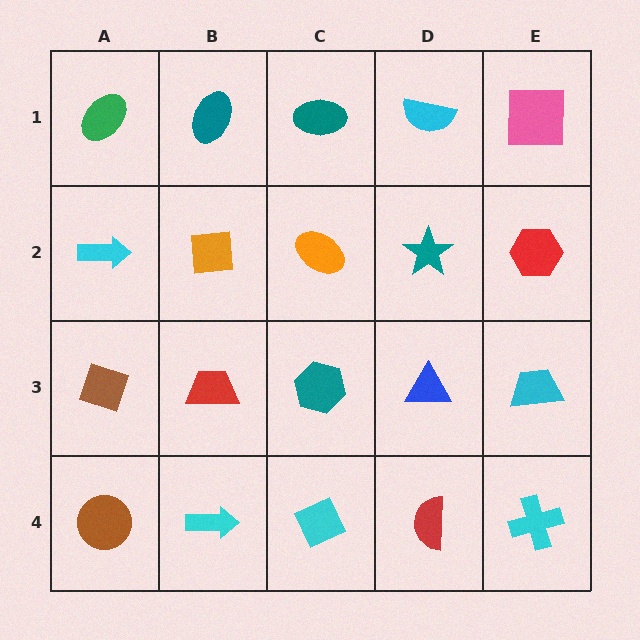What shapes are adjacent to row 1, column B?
An orange square (row 2, column B), a green ellipse (row 1, column A), a teal ellipse (row 1, column C).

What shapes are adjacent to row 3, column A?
A cyan arrow (row 2, column A), a brown circle (row 4, column A), a red trapezoid (row 3, column B).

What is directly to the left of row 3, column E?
A blue triangle.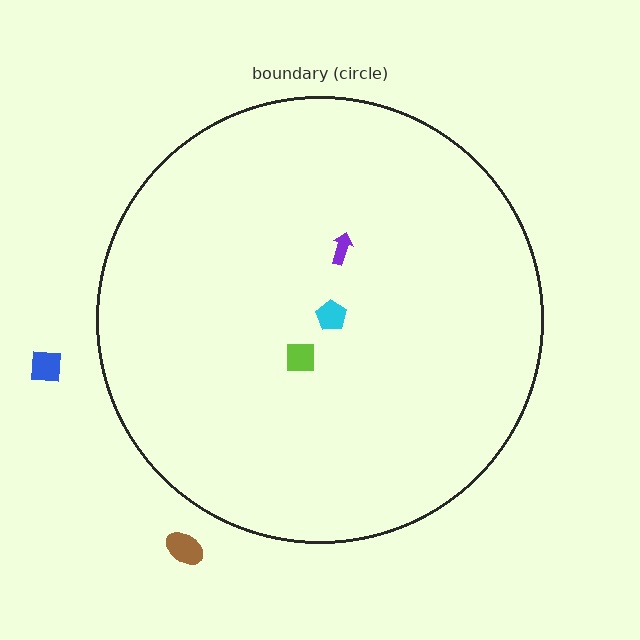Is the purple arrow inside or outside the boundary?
Inside.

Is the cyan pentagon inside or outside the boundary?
Inside.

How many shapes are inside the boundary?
3 inside, 2 outside.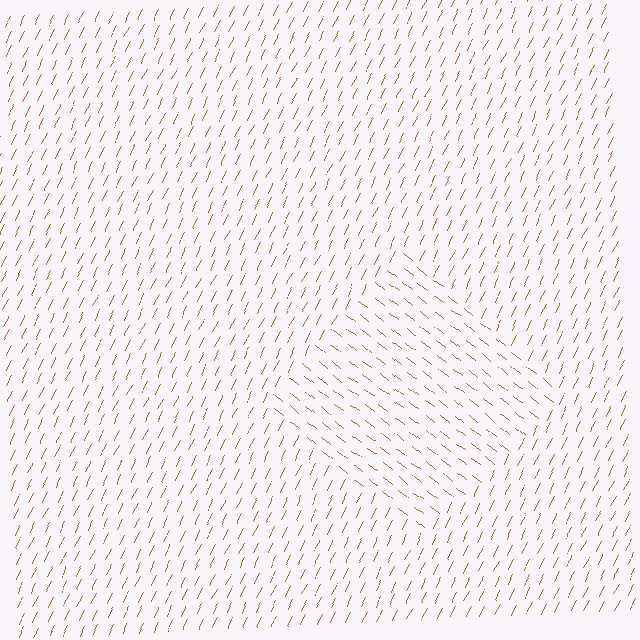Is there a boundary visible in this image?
Yes, there is a texture boundary formed by a change in line orientation.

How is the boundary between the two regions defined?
The boundary is defined purely by a change in line orientation (approximately 79 degrees difference). All lines are the same color and thickness.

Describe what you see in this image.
The image is filled with small brown line segments. A diamond region in the image has lines oriented differently from the surrounding lines, creating a visible texture boundary.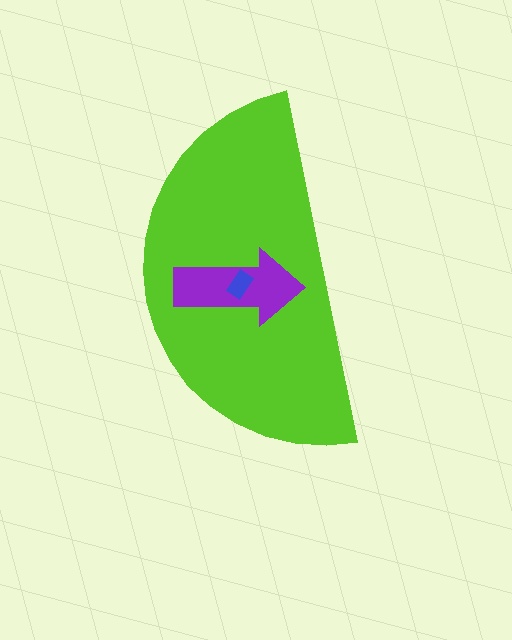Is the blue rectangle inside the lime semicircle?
Yes.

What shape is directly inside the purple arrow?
The blue rectangle.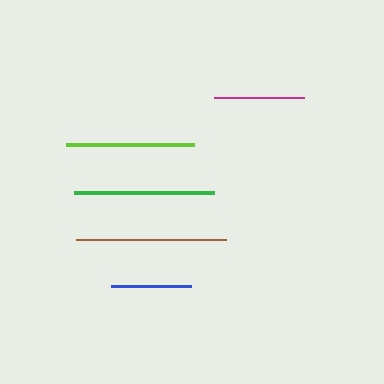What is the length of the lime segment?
The lime segment is approximately 128 pixels long.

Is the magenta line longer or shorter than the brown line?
The brown line is longer than the magenta line.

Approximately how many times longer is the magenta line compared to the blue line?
The magenta line is approximately 1.1 times the length of the blue line.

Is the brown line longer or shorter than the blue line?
The brown line is longer than the blue line.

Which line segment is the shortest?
The blue line is the shortest at approximately 80 pixels.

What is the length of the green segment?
The green segment is approximately 140 pixels long.